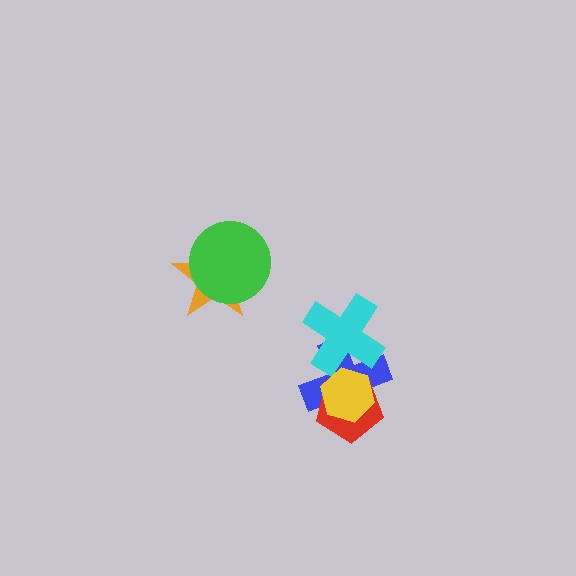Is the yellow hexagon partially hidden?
No, no other shape covers it.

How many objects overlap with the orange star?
1 object overlaps with the orange star.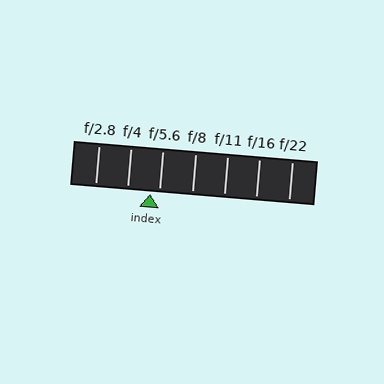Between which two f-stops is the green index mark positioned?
The index mark is between f/4 and f/5.6.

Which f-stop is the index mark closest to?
The index mark is closest to f/5.6.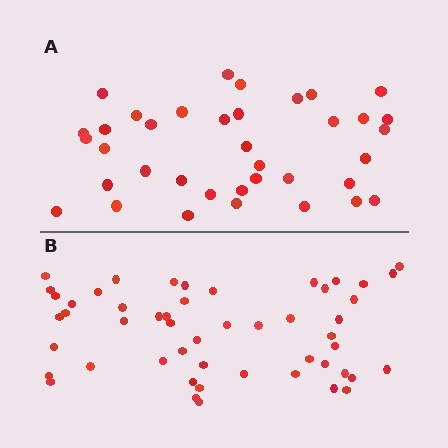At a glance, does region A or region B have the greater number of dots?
Region B (the bottom region) has more dots.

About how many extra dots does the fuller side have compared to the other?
Region B has approximately 15 more dots than region A.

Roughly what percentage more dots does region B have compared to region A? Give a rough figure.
About 40% more.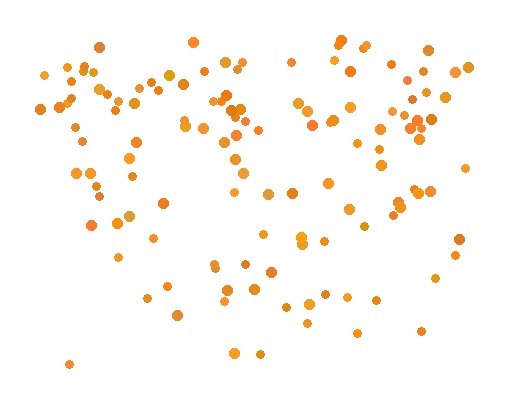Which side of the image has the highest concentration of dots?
The top.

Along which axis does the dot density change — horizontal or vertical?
Vertical.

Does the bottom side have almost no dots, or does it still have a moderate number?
Still a moderate number, just noticeably fewer than the top.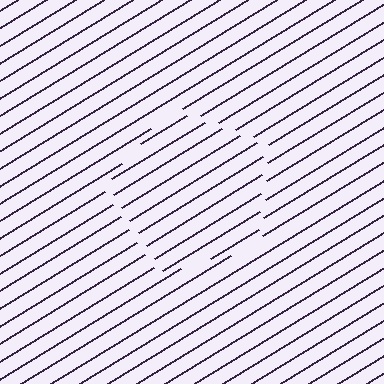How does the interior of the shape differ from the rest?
The interior of the shape contains the same grating, shifted by half a period — the contour is defined by the phase discontinuity where line-ends from the inner and outer gratings abut.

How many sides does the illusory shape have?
5 sides — the line-ends trace a pentagon.